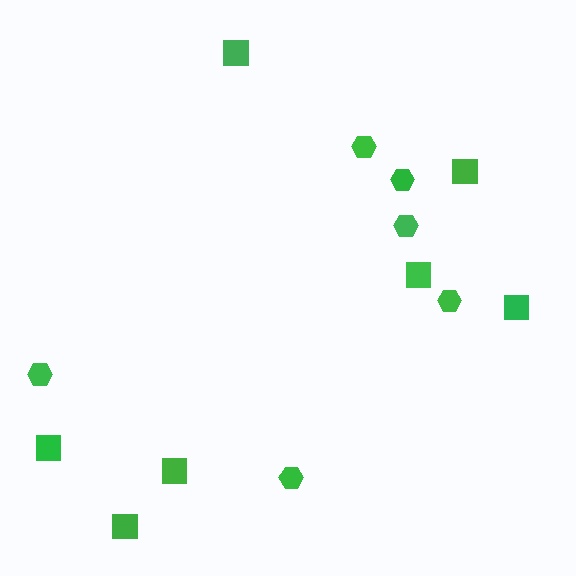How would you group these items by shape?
There are 2 groups: one group of squares (7) and one group of hexagons (6).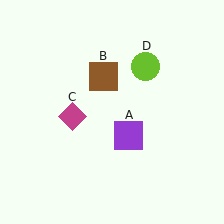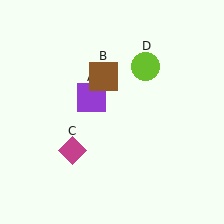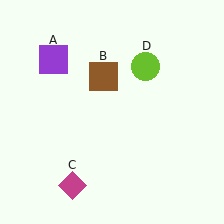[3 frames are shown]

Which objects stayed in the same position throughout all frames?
Brown square (object B) and lime circle (object D) remained stationary.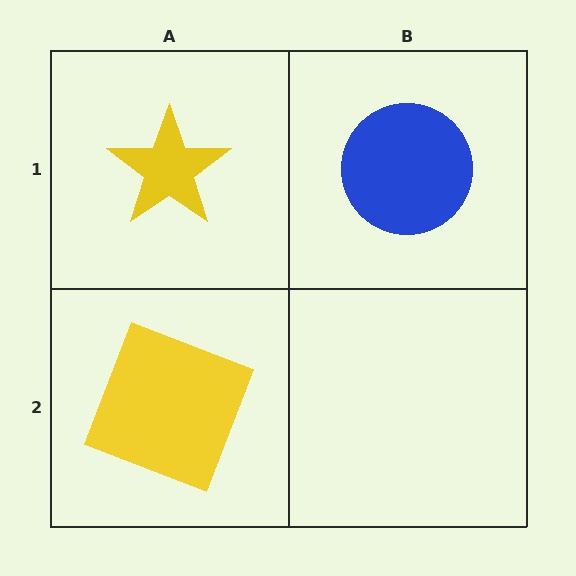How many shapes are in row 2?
1 shape.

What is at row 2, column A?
A yellow square.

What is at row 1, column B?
A blue circle.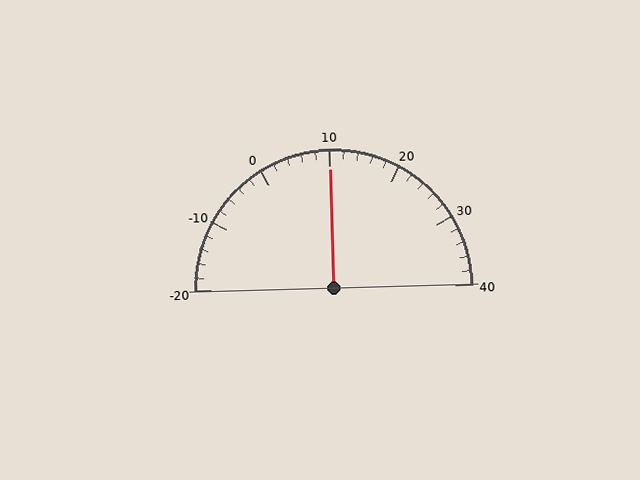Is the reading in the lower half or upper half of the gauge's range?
The reading is in the upper half of the range (-20 to 40).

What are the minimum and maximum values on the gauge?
The gauge ranges from -20 to 40.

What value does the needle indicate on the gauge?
The needle indicates approximately 10.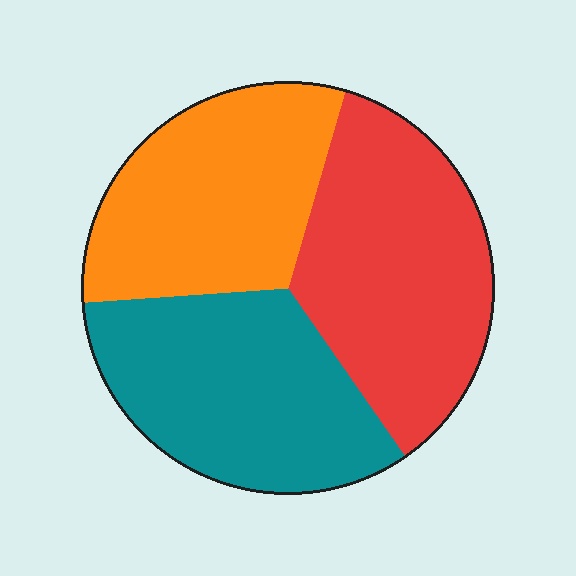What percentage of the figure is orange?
Orange covers around 30% of the figure.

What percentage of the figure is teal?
Teal takes up about one third (1/3) of the figure.